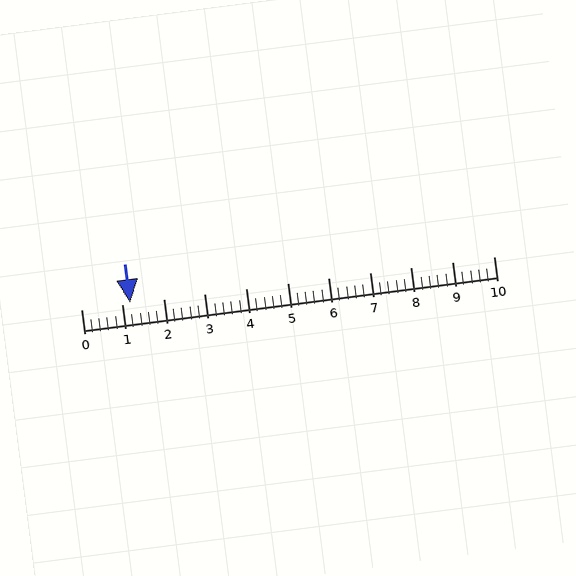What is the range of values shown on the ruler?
The ruler shows values from 0 to 10.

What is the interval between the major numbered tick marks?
The major tick marks are spaced 1 units apart.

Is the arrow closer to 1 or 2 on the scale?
The arrow is closer to 1.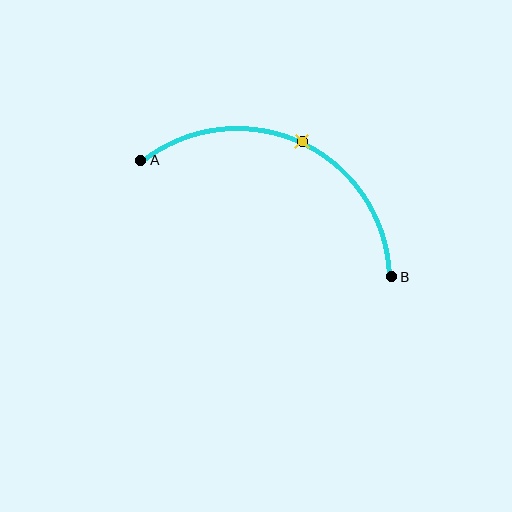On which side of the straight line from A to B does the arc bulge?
The arc bulges above the straight line connecting A and B.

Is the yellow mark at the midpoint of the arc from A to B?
Yes. The yellow mark lies on the arc at equal arc-length from both A and B — it is the arc midpoint.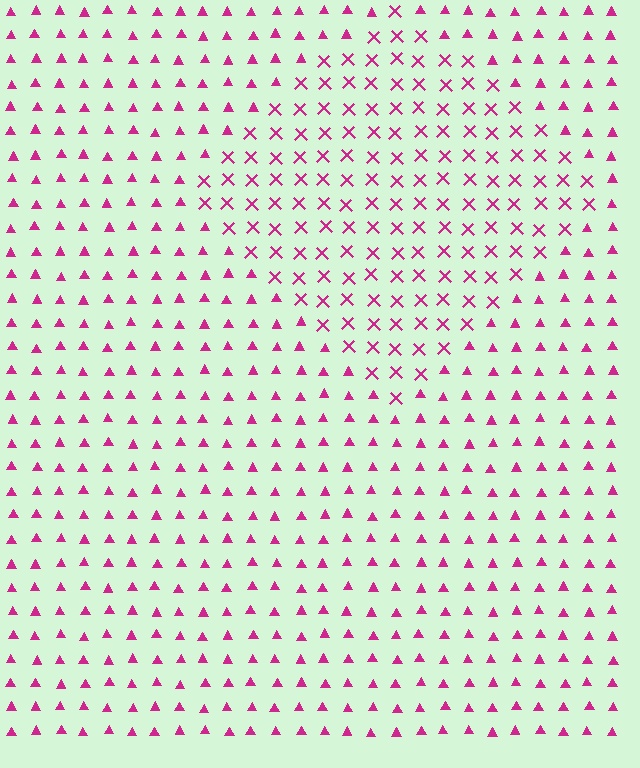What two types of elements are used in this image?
The image uses X marks inside the diamond region and triangles outside it.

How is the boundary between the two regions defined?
The boundary is defined by a change in element shape: X marks inside vs. triangles outside. All elements share the same color and spacing.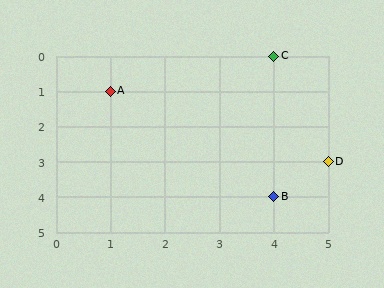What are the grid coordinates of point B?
Point B is at grid coordinates (4, 4).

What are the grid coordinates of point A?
Point A is at grid coordinates (1, 1).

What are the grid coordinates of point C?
Point C is at grid coordinates (4, 0).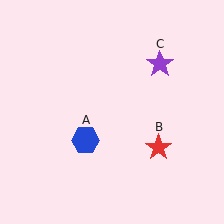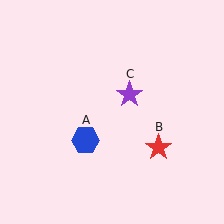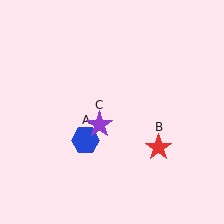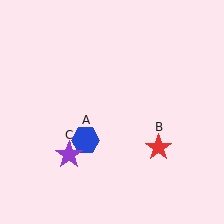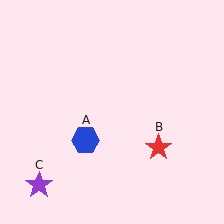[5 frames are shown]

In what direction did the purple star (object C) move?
The purple star (object C) moved down and to the left.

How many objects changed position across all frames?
1 object changed position: purple star (object C).